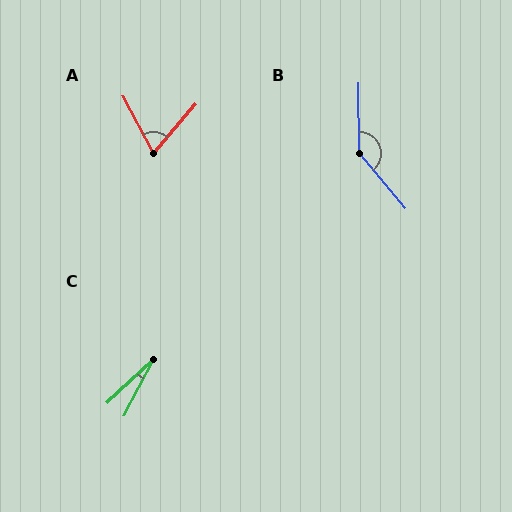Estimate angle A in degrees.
Approximately 69 degrees.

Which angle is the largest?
B, at approximately 140 degrees.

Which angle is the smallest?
C, at approximately 19 degrees.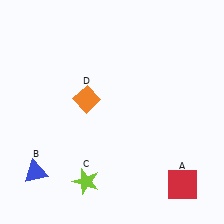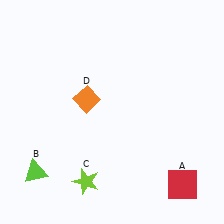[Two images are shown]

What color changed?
The triangle (B) changed from blue in Image 1 to lime in Image 2.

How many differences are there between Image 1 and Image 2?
There is 1 difference between the two images.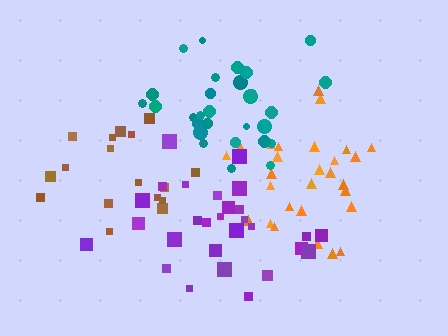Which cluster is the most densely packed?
Teal.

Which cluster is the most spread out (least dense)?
Brown.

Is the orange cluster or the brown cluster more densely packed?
Orange.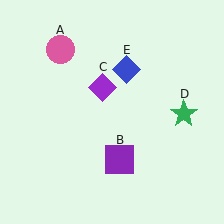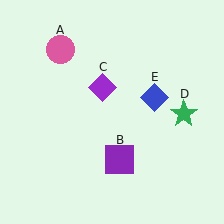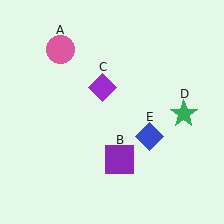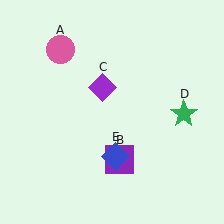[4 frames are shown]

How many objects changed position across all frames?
1 object changed position: blue diamond (object E).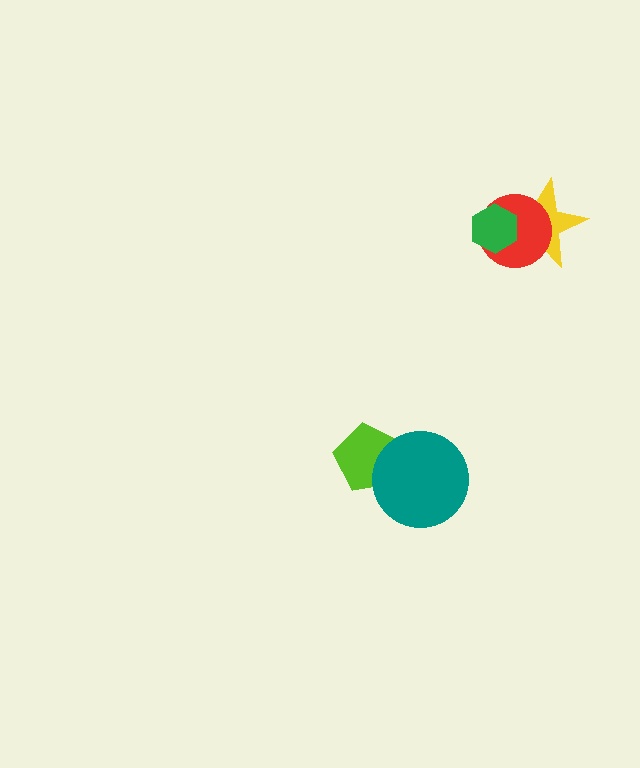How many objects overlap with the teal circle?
1 object overlaps with the teal circle.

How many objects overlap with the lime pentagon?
1 object overlaps with the lime pentagon.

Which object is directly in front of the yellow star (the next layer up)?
The red circle is directly in front of the yellow star.